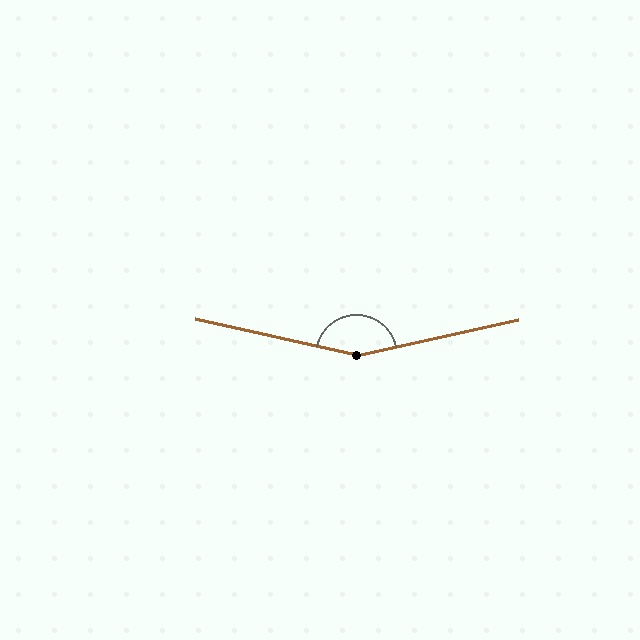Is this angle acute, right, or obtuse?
It is obtuse.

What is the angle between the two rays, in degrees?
Approximately 155 degrees.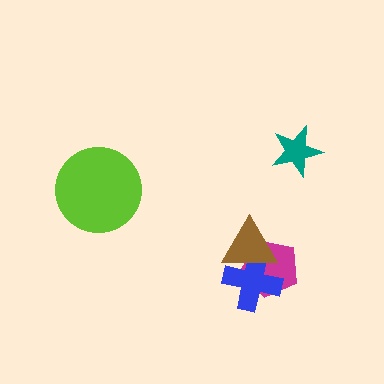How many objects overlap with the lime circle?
0 objects overlap with the lime circle.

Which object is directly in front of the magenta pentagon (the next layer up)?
The blue cross is directly in front of the magenta pentagon.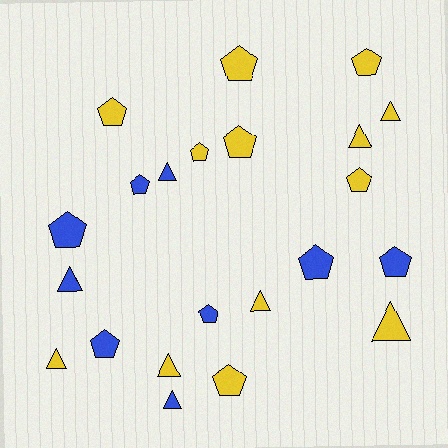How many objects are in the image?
There are 22 objects.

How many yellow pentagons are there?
There are 7 yellow pentagons.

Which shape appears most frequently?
Pentagon, with 13 objects.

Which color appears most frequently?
Yellow, with 13 objects.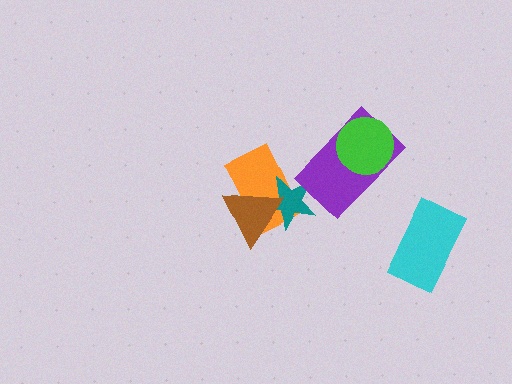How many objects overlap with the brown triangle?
2 objects overlap with the brown triangle.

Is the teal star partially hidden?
Yes, it is partially covered by another shape.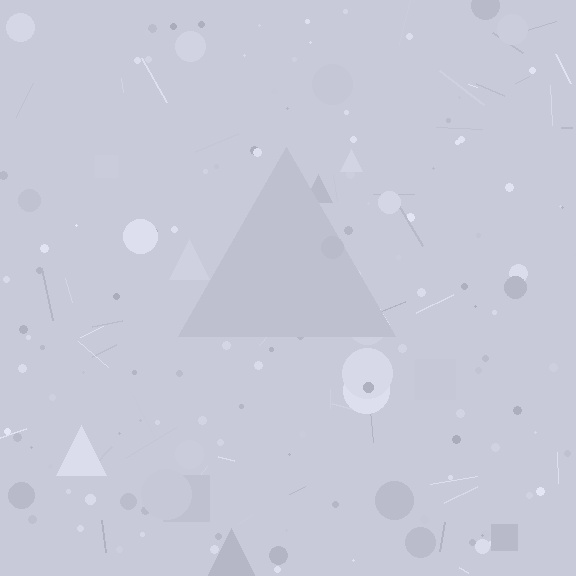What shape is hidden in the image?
A triangle is hidden in the image.